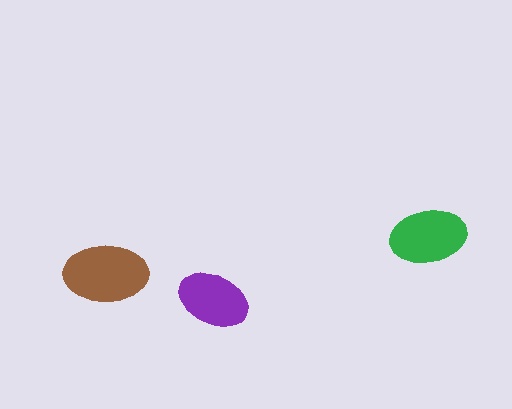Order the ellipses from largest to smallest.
the brown one, the green one, the purple one.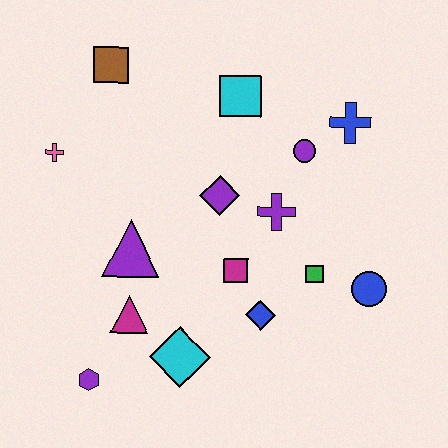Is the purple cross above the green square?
Yes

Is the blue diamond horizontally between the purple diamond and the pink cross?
No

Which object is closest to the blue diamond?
The magenta square is closest to the blue diamond.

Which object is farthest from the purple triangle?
The blue cross is farthest from the purple triangle.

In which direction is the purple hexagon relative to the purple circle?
The purple hexagon is below the purple circle.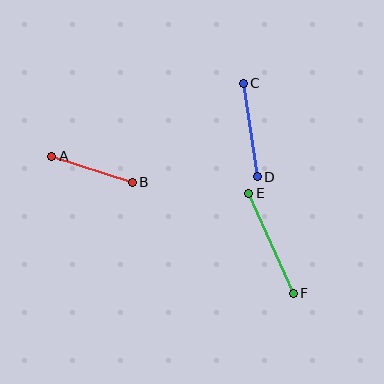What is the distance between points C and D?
The distance is approximately 94 pixels.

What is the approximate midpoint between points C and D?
The midpoint is at approximately (250, 130) pixels.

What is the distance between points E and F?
The distance is approximately 109 pixels.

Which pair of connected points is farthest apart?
Points E and F are farthest apart.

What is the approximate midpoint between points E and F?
The midpoint is at approximately (271, 243) pixels.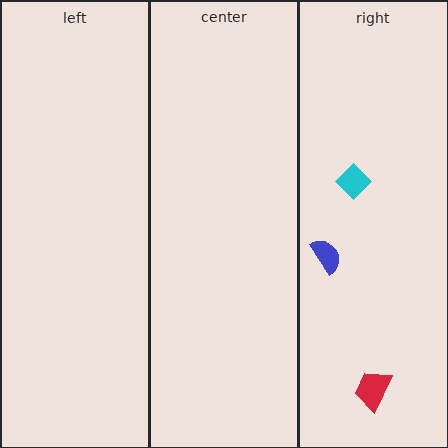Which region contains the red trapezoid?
The right region.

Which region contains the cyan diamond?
The right region.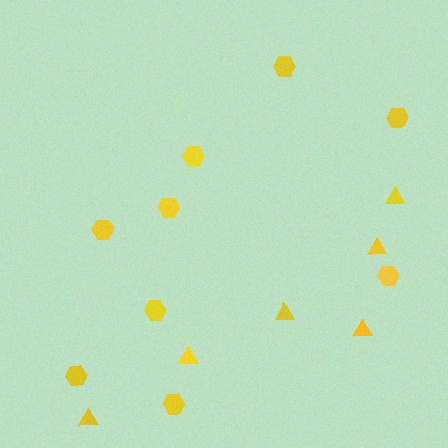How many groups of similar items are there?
There are 2 groups: one group of triangles (6) and one group of hexagons (9).